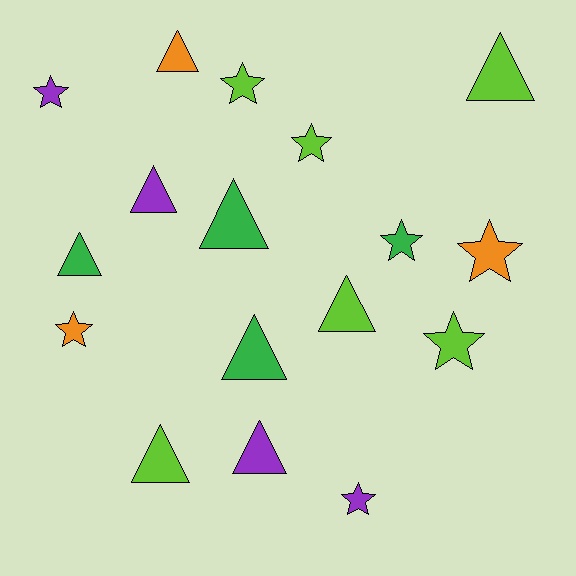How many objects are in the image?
There are 17 objects.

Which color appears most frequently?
Lime, with 6 objects.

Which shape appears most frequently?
Triangle, with 9 objects.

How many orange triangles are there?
There is 1 orange triangle.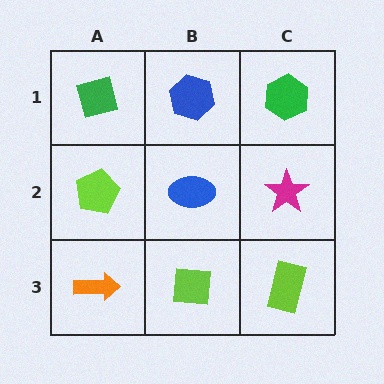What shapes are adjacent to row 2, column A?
A green diamond (row 1, column A), an orange arrow (row 3, column A), a blue ellipse (row 2, column B).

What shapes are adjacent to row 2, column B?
A blue hexagon (row 1, column B), a lime square (row 3, column B), a lime pentagon (row 2, column A), a magenta star (row 2, column C).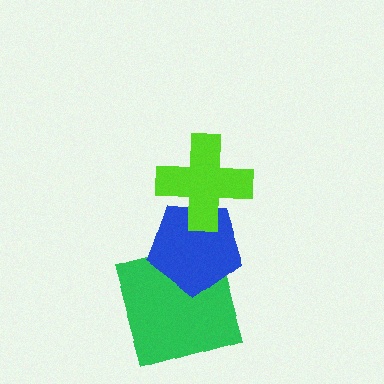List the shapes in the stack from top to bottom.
From top to bottom: the lime cross, the blue pentagon, the green square.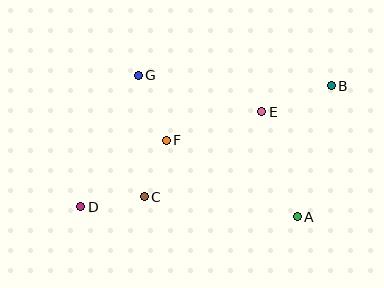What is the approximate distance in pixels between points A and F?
The distance between A and F is approximately 151 pixels.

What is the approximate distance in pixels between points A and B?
The distance between A and B is approximately 135 pixels.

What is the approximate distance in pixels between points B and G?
The distance between B and G is approximately 194 pixels.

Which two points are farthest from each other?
Points B and D are farthest from each other.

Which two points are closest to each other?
Points C and F are closest to each other.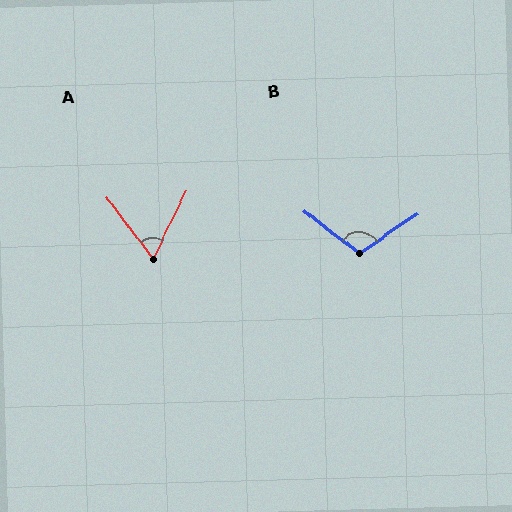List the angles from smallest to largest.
A (64°), B (108°).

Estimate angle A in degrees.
Approximately 64 degrees.